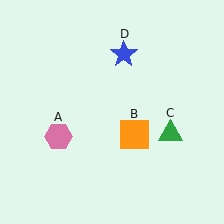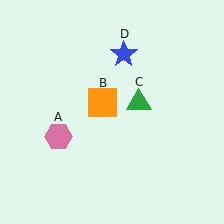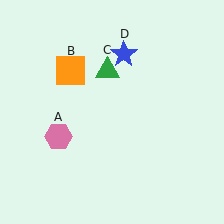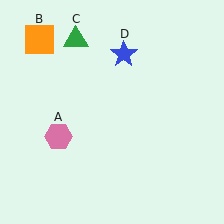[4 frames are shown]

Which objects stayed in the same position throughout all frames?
Pink hexagon (object A) and blue star (object D) remained stationary.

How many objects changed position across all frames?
2 objects changed position: orange square (object B), green triangle (object C).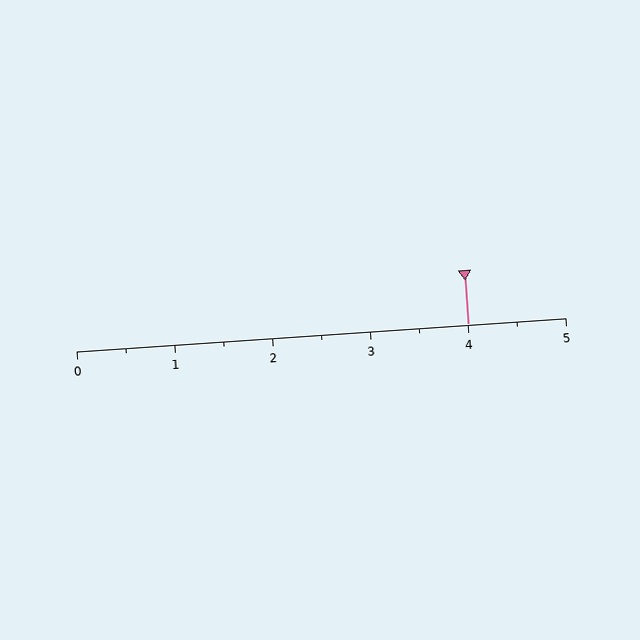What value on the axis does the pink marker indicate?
The marker indicates approximately 4.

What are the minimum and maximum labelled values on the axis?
The axis runs from 0 to 5.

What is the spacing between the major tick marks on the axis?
The major ticks are spaced 1 apart.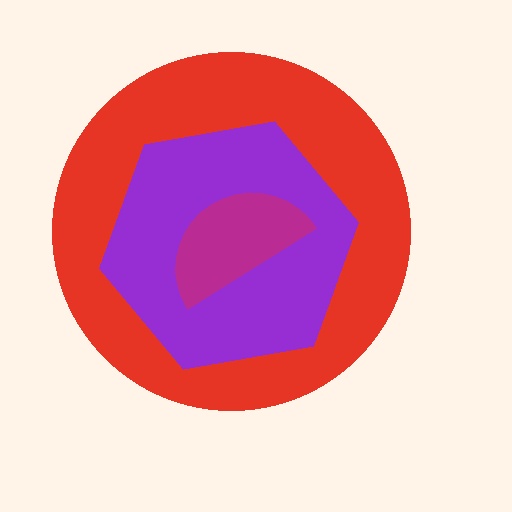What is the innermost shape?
The magenta semicircle.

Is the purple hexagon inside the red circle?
Yes.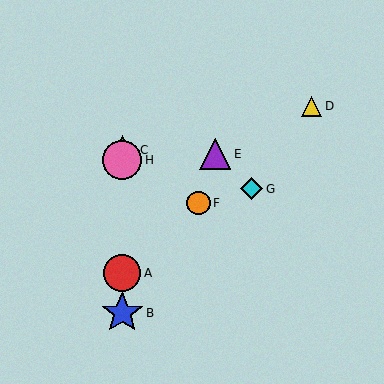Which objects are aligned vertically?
Objects A, B, C, H are aligned vertically.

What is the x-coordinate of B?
Object B is at x≈122.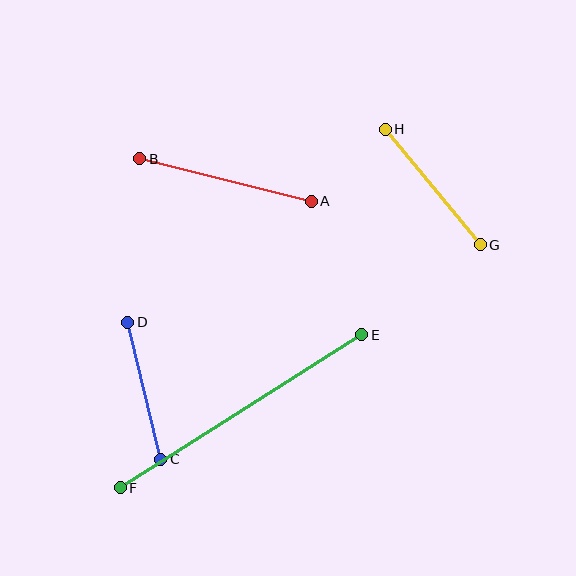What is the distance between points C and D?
The distance is approximately 141 pixels.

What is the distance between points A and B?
The distance is approximately 177 pixels.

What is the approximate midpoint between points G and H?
The midpoint is at approximately (433, 187) pixels.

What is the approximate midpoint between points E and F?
The midpoint is at approximately (241, 411) pixels.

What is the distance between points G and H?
The distance is approximately 150 pixels.